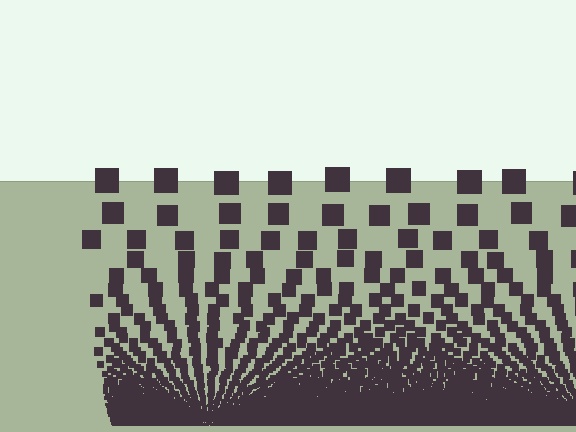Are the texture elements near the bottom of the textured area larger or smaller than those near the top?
Smaller. The gradient is inverted — elements near the bottom are smaller and denser.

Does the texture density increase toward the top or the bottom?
Density increases toward the bottom.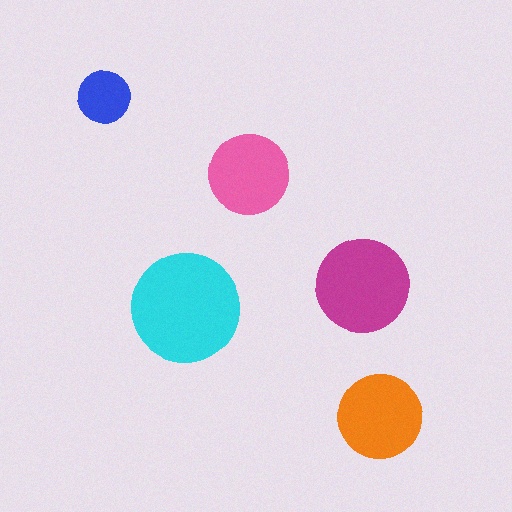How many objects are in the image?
There are 5 objects in the image.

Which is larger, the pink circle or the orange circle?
The orange one.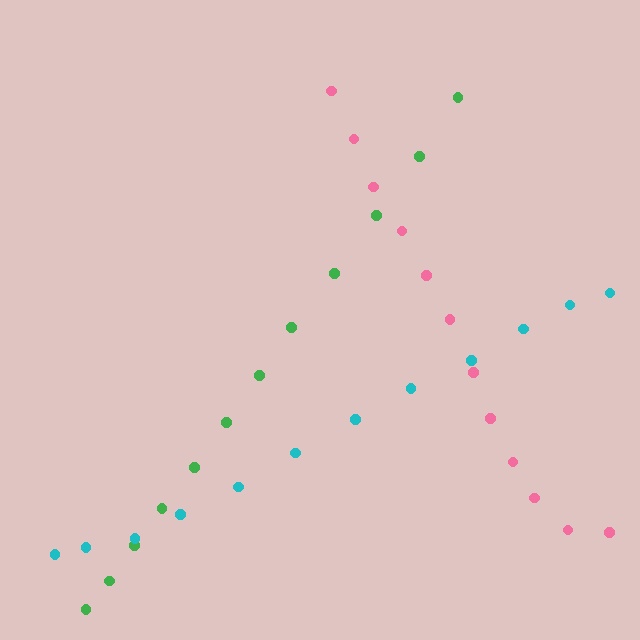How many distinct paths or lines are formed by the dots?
There are 3 distinct paths.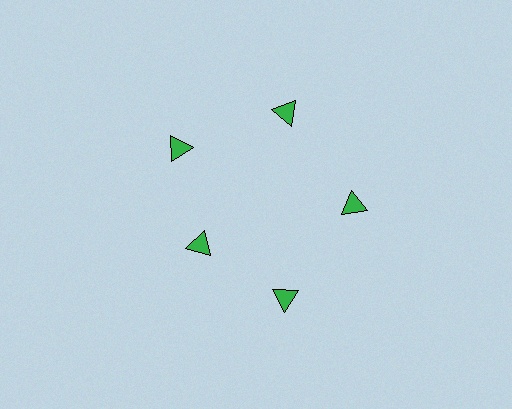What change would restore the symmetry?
The symmetry would be restored by moving it outward, back onto the ring so that all 5 triangles sit at equal angles and equal distance from the center.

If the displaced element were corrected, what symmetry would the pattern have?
It would have 5-fold rotational symmetry — the pattern would map onto itself every 72 degrees.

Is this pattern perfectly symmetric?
No. The 5 green triangles are arranged in a ring, but one element near the 8 o'clock position is pulled inward toward the center, breaking the 5-fold rotational symmetry.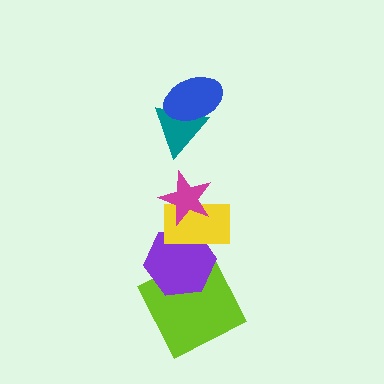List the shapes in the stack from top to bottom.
From top to bottom: the blue ellipse, the teal triangle, the magenta star, the yellow rectangle, the purple hexagon, the lime square.